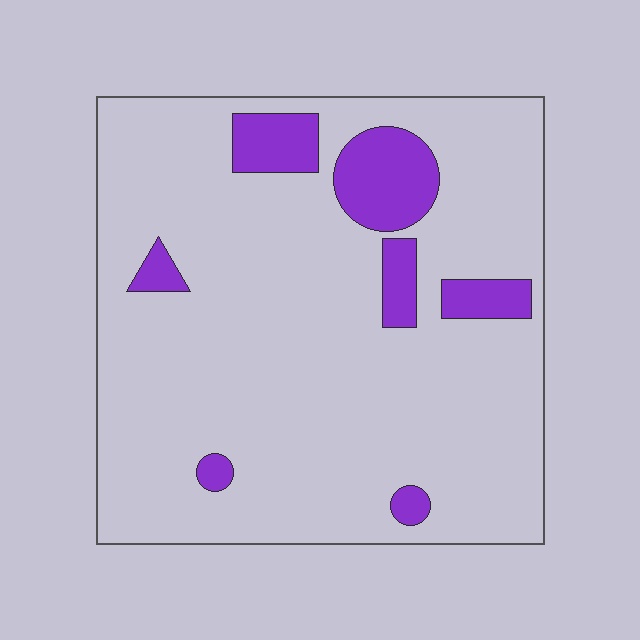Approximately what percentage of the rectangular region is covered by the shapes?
Approximately 15%.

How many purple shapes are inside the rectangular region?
7.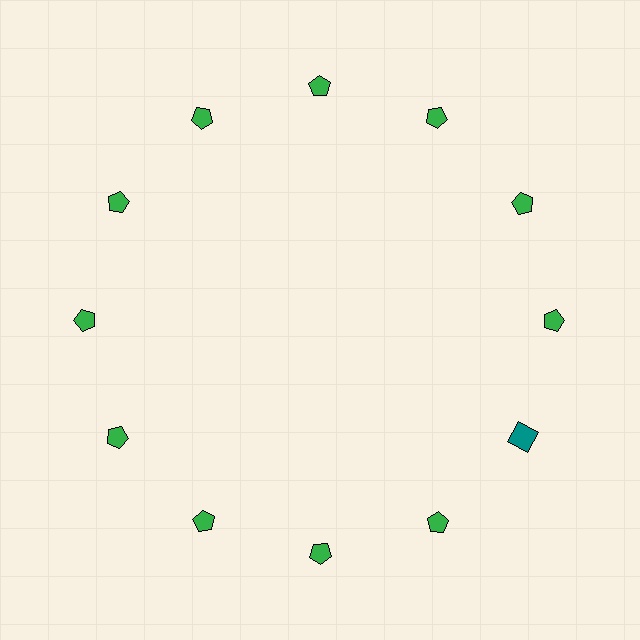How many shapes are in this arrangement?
There are 12 shapes arranged in a ring pattern.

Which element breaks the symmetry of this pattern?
The teal square at roughly the 4 o'clock position breaks the symmetry. All other shapes are green pentagons.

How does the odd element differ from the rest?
It differs in both color (teal instead of green) and shape (square instead of pentagon).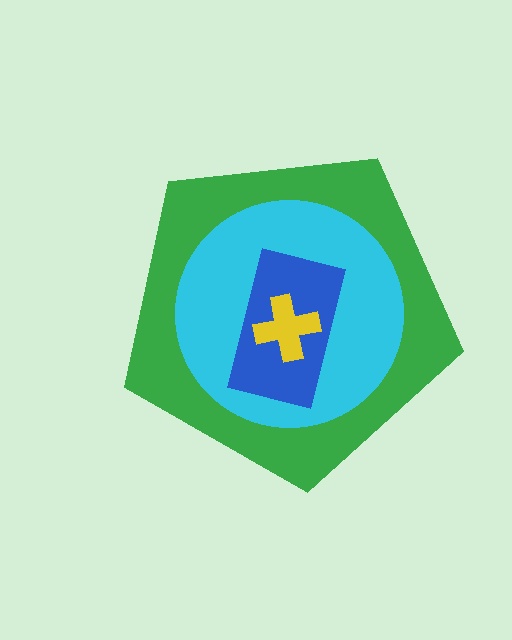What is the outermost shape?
The green pentagon.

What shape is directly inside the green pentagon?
The cyan circle.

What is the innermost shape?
The yellow cross.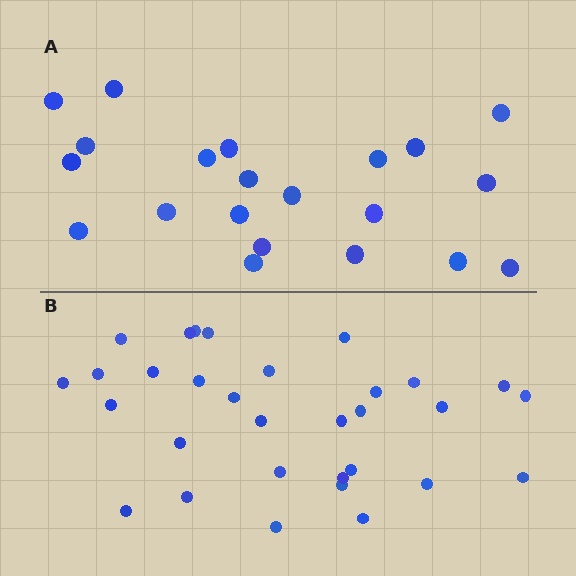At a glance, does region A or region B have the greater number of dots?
Region B (the bottom region) has more dots.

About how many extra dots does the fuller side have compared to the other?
Region B has roughly 10 or so more dots than region A.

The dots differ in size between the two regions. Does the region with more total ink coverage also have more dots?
No. Region A has more total ink coverage because its dots are larger, but region B actually contains more individual dots. Total area can be misleading — the number of items is what matters here.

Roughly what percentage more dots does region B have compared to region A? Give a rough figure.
About 50% more.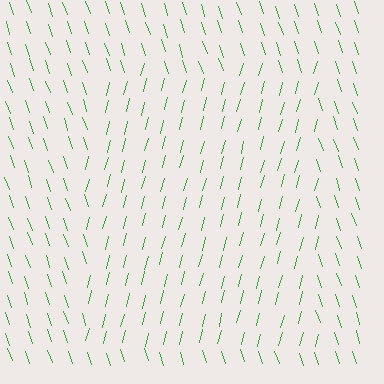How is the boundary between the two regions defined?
The boundary is defined purely by a change in line orientation (approximately 34 degrees difference). All lines are the same color and thickness.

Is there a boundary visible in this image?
Yes, there is a texture boundary formed by a change in line orientation.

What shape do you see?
I see a rectangle.